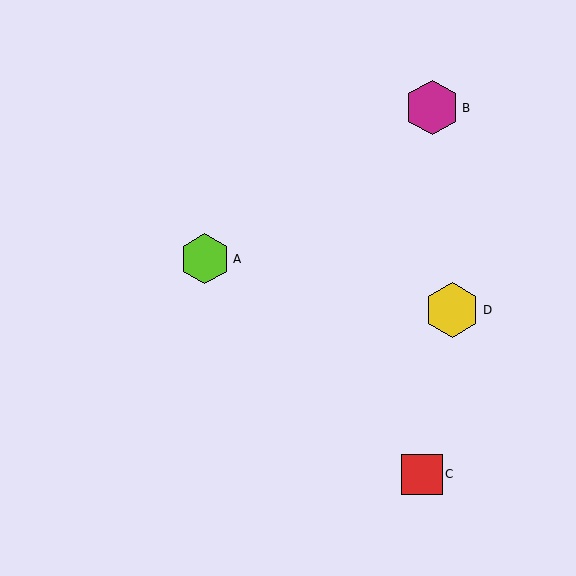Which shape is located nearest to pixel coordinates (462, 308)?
The yellow hexagon (labeled D) at (452, 310) is nearest to that location.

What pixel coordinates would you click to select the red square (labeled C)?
Click at (422, 474) to select the red square C.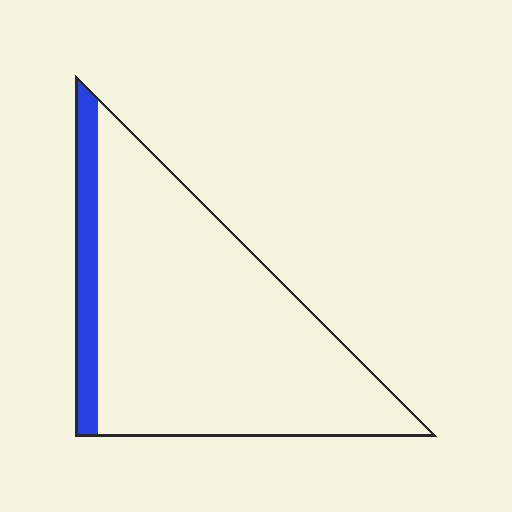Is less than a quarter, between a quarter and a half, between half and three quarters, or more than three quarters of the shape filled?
Less than a quarter.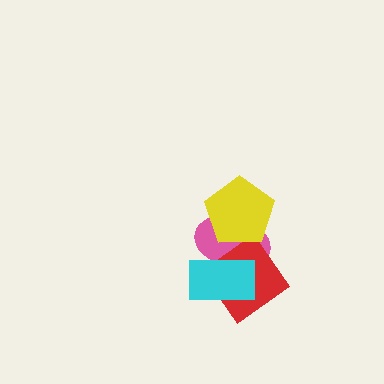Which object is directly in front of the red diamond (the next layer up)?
The yellow pentagon is directly in front of the red diamond.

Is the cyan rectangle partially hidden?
No, no other shape covers it.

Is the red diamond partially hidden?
Yes, it is partially covered by another shape.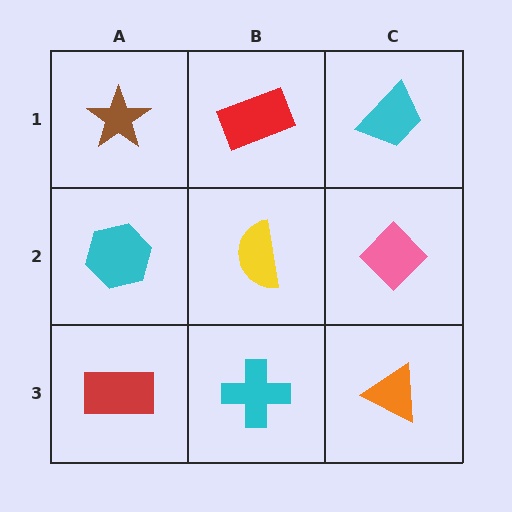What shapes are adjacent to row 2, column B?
A red rectangle (row 1, column B), a cyan cross (row 3, column B), a cyan hexagon (row 2, column A), a pink diamond (row 2, column C).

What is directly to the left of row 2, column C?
A yellow semicircle.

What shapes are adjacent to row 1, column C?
A pink diamond (row 2, column C), a red rectangle (row 1, column B).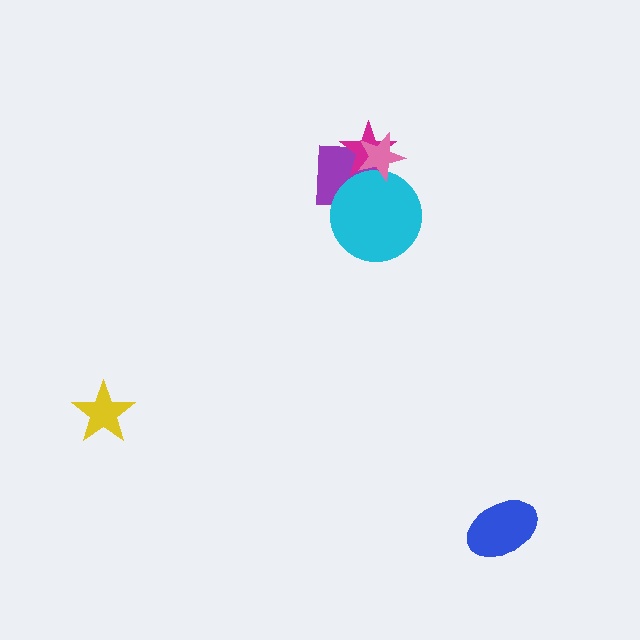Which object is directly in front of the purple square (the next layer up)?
The cyan circle is directly in front of the purple square.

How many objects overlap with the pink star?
3 objects overlap with the pink star.